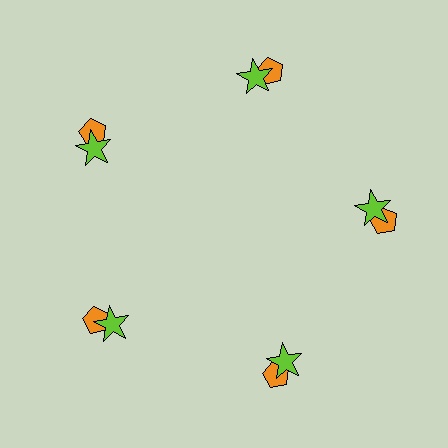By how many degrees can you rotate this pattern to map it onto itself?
The pattern maps onto itself every 72 degrees of rotation.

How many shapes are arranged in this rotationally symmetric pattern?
There are 10 shapes, arranged in 5 groups of 2.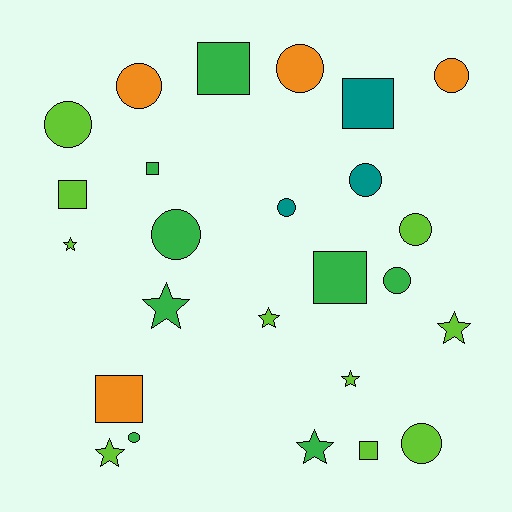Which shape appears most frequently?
Circle, with 11 objects.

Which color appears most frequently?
Lime, with 10 objects.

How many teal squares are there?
There is 1 teal square.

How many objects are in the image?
There are 25 objects.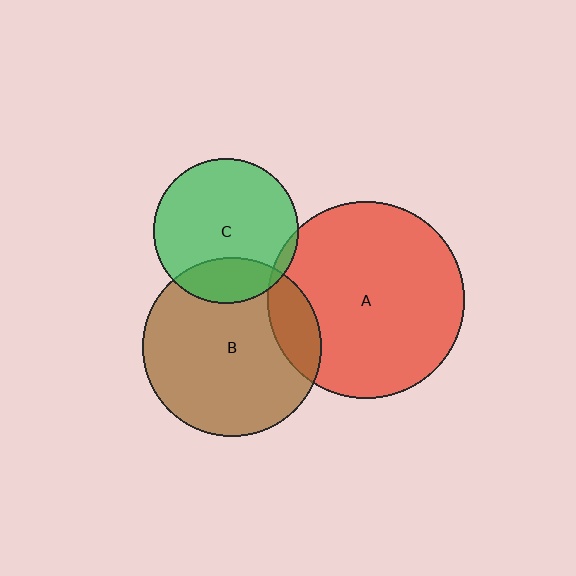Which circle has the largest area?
Circle A (red).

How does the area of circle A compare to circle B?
Approximately 1.2 times.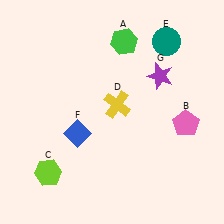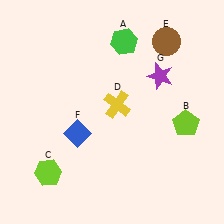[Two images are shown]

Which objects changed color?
B changed from pink to lime. E changed from teal to brown.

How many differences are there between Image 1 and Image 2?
There are 2 differences between the two images.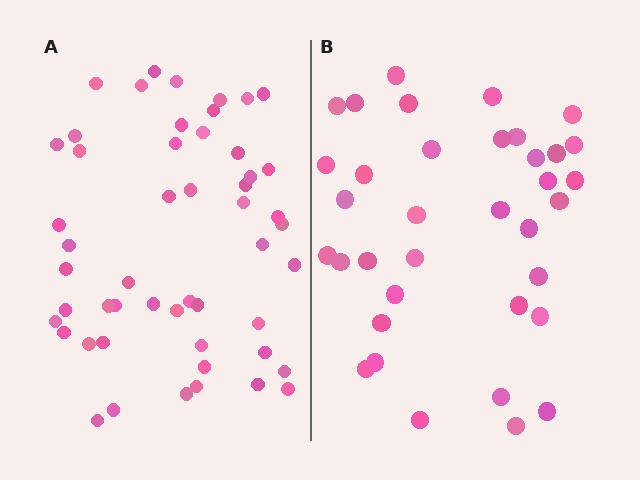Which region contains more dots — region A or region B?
Region A (the left region) has more dots.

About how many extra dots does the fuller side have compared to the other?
Region A has approximately 15 more dots than region B.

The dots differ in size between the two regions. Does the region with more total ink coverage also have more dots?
No. Region B has more total ink coverage because its dots are larger, but region A actually contains more individual dots. Total area can be misleading — the number of items is what matters here.